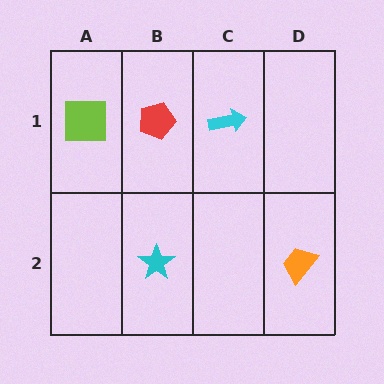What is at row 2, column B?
A cyan star.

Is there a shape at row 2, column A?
No, that cell is empty.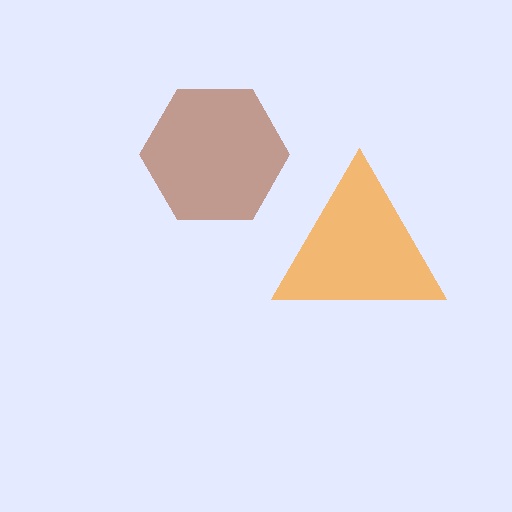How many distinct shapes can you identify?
There are 2 distinct shapes: a brown hexagon, an orange triangle.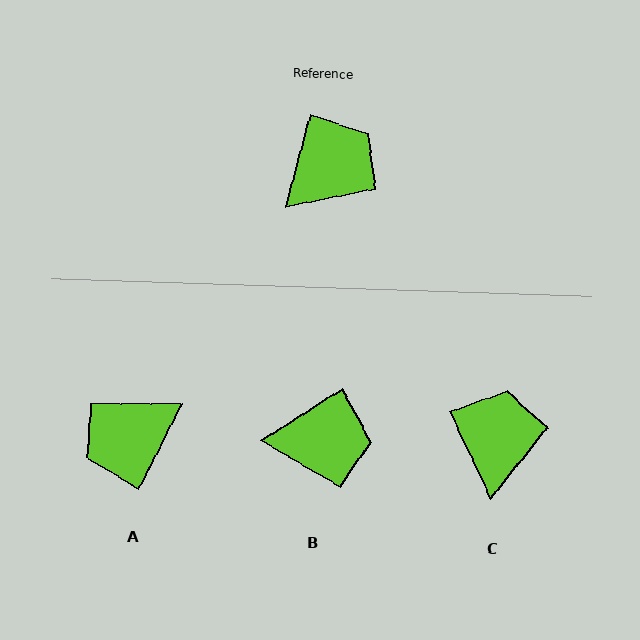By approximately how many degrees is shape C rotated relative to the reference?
Approximately 40 degrees counter-clockwise.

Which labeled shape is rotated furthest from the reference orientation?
A, about 168 degrees away.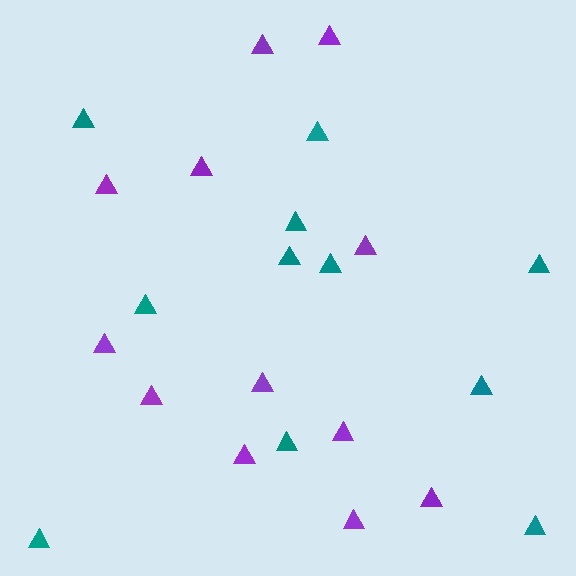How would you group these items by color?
There are 2 groups: one group of teal triangles (11) and one group of purple triangles (12).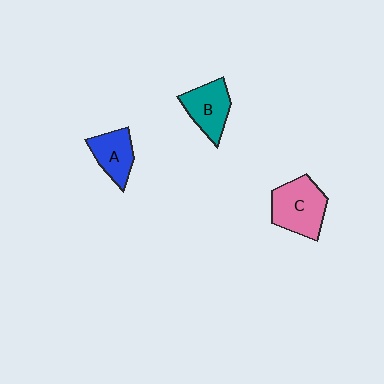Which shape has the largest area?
Shape C (pink).